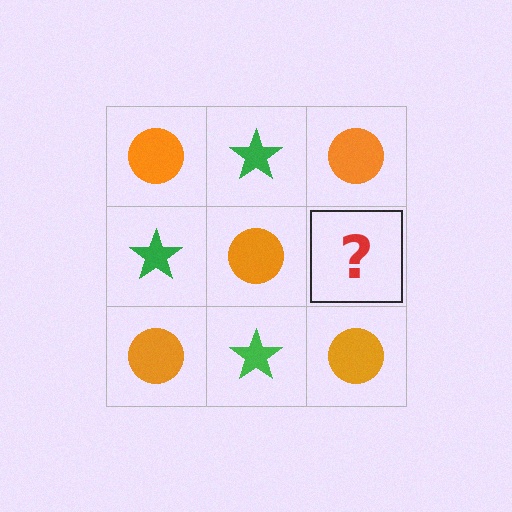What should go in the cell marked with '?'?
The missing cell should contain a green star.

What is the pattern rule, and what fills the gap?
The rule is that it alternates orange circle and green star in a checkerboard pattern. The gap should be filled with a green star.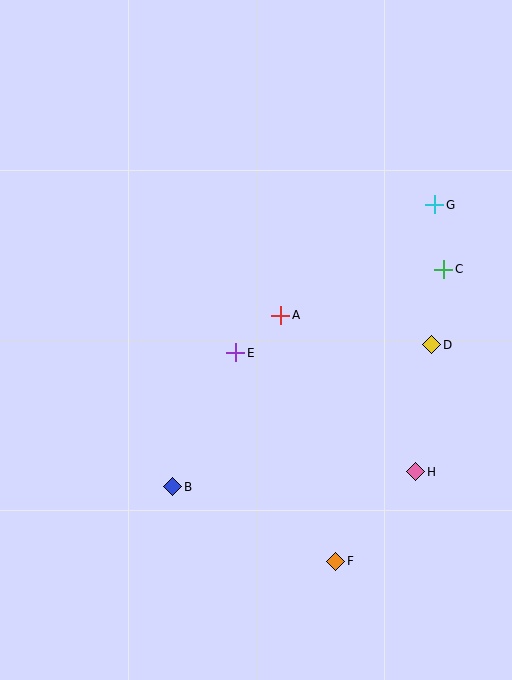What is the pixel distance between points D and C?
The distance between D and C is 77 pixels.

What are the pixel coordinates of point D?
Point D is at (432, 345).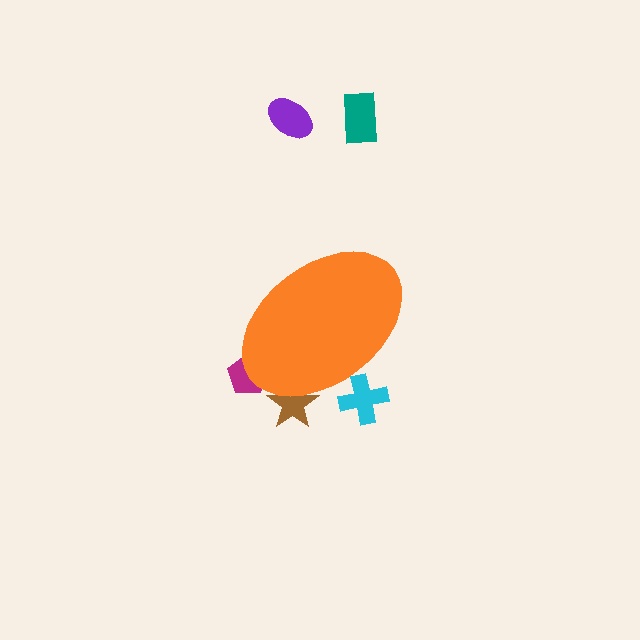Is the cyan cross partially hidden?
Yes, the cyan cross is partially hidden behind the orange ellipse.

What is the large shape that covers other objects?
An orange ellipse.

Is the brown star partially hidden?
Yes, the brown star is partially hidden behind the orange ellipse.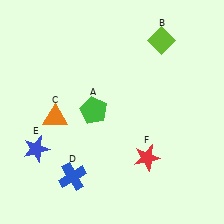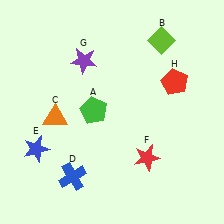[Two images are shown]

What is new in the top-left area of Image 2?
A purple star (G) was added in the top-left area of Image 2.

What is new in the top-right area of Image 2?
A red pentagon (H) was added in the top-right area of Image 2.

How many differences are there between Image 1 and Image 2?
There are 2 differences between the two images.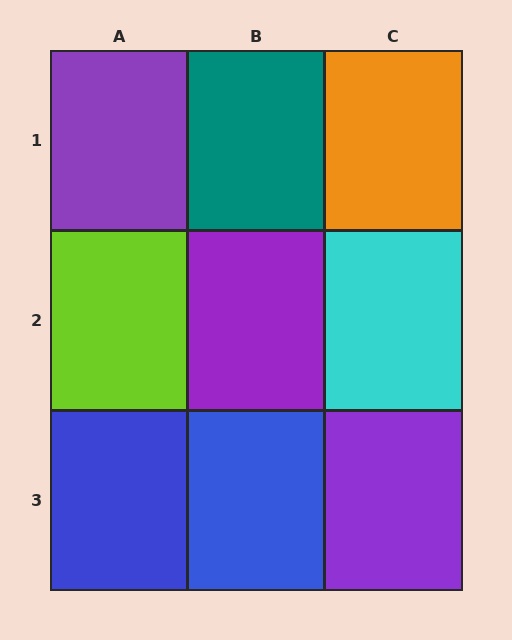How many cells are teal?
1 cell is teal.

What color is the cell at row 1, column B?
Teal.